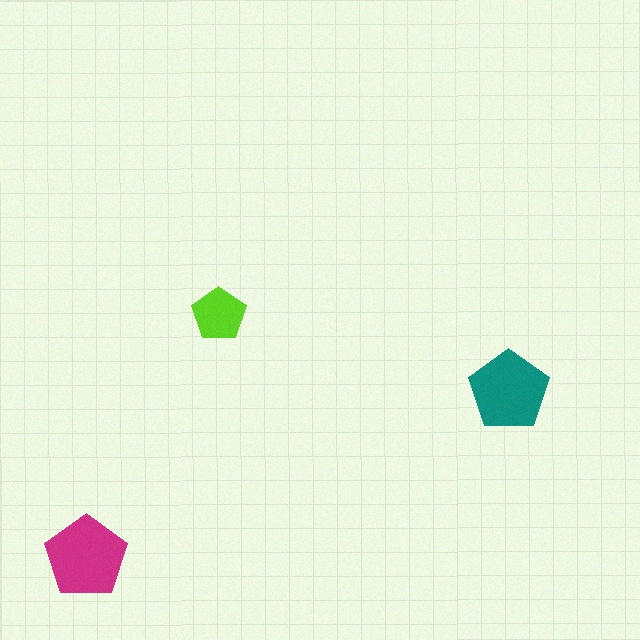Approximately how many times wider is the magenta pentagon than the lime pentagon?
About 1.5 times wider.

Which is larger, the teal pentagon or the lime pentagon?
The teal one.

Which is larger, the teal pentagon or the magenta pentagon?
The magenta one.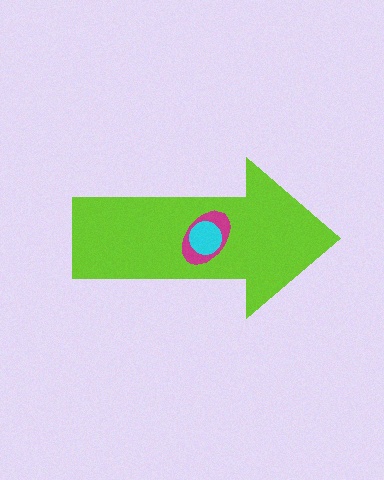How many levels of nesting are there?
3.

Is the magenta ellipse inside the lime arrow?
Yes.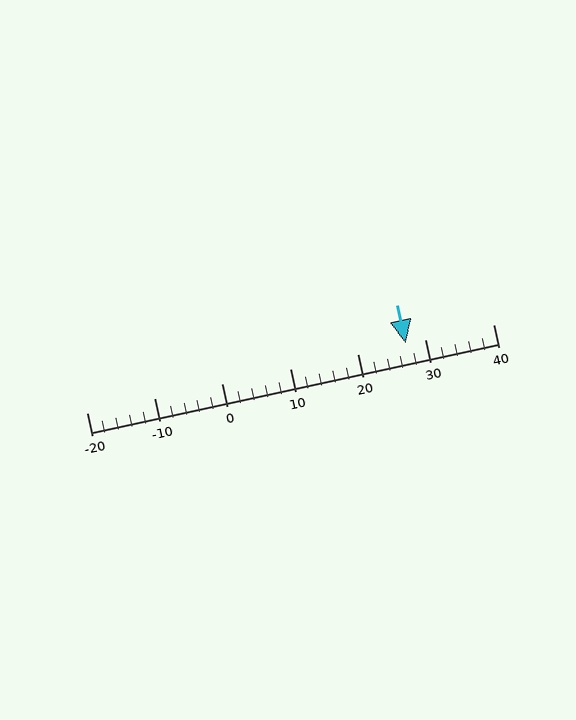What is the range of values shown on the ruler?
The ruler shows values from -20 to 40.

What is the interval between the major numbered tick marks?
The major tick marks are spaced 10 units apart.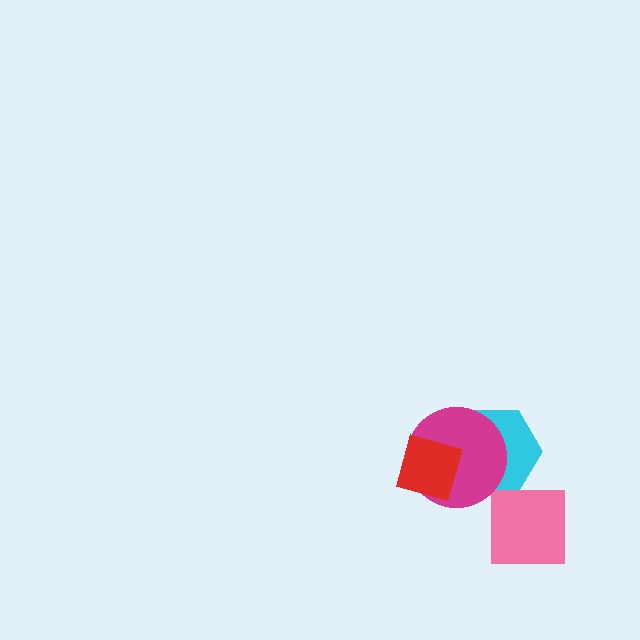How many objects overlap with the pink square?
0 objects overlap with the pink square.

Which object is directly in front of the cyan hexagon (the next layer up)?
The magenta circle is directly in front of the cyan hexagon.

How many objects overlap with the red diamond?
2 objects overlap with the red diamond.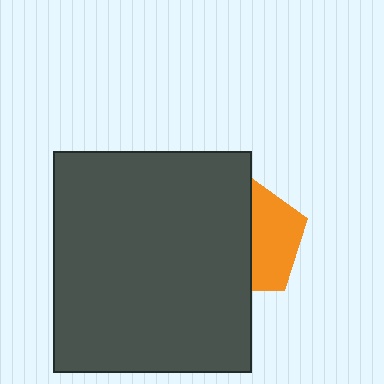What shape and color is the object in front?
The object in front is a dark gray rectangle.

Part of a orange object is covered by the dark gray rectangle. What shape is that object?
It is a pentagon.